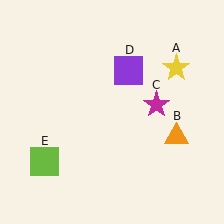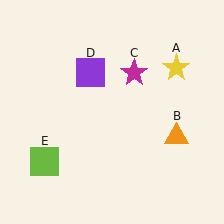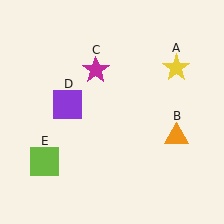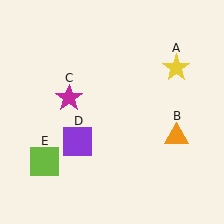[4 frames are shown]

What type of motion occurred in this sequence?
The magenta star (object C), purple square (object D) rotated counterclockwise around the center of the scene.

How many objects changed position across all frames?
2 objects changed position: magenta star (object C), purple square (object D).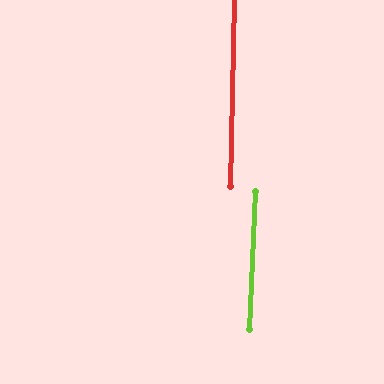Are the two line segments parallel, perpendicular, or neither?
Parallel — their directions differ by only 1.2°.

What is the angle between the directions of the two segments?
Approximately 1 degree.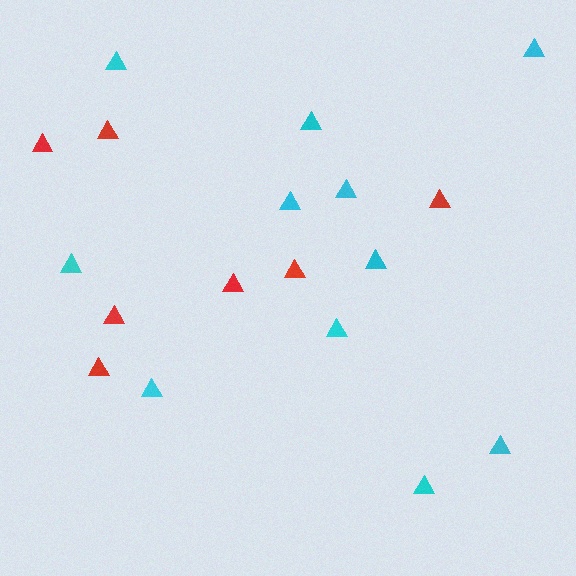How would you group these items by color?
There are 2 groups: one group of red triangles (7) and one group of cyan triangles (11).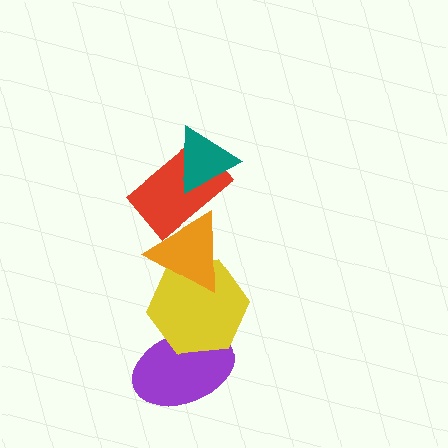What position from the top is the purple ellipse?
The purple ellipse is 5th from the top.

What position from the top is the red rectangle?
The red rectangle is 2nd from the top.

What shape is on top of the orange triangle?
The red rectangle is on top of the orange triangle.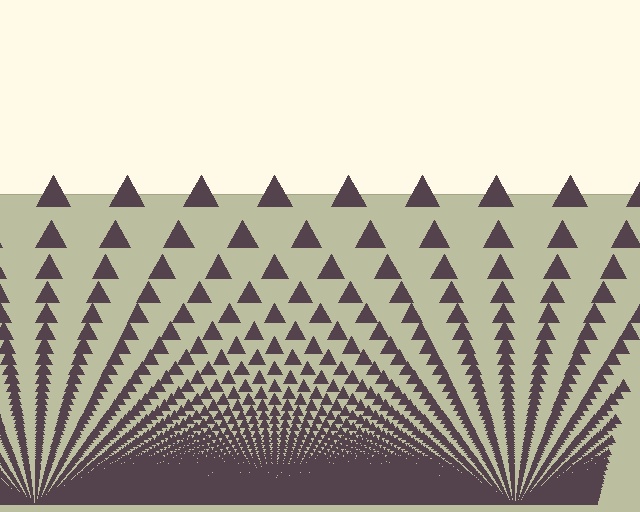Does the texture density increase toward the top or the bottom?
Density increases toward the bottom.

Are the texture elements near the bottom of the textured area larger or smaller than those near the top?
Smaller. The gradient is inverted — elements near the bottom are smaller and denser.